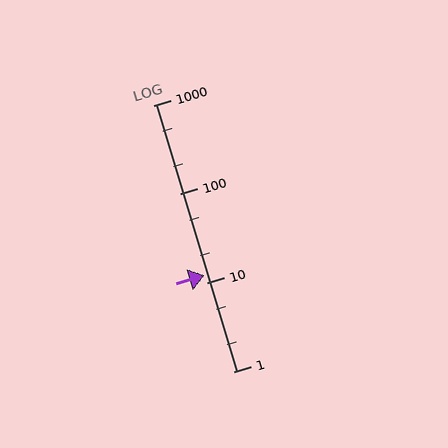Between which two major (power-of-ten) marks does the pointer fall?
The pointer is between 10 and 100.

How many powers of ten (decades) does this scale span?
The scale spans 3 decades, from 1 to 1000.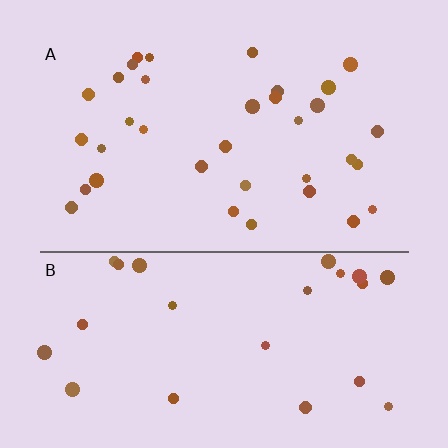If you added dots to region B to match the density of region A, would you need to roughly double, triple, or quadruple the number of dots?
Approximately double.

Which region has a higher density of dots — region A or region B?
A (the top).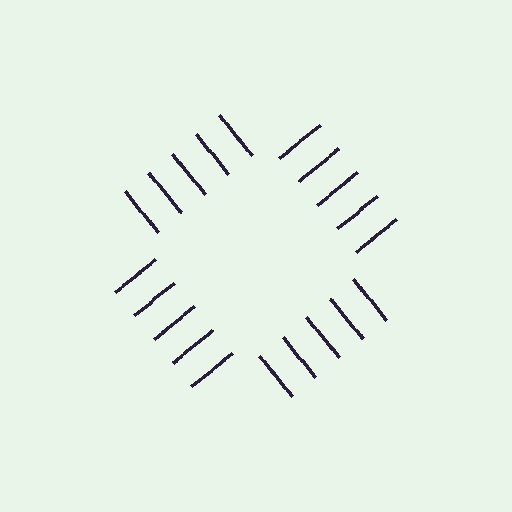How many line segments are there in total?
20 — 5 along each of the 4 edges.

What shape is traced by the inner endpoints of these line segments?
An illusory square — the line segments terminate on its edges but no continuous stroke is drawn.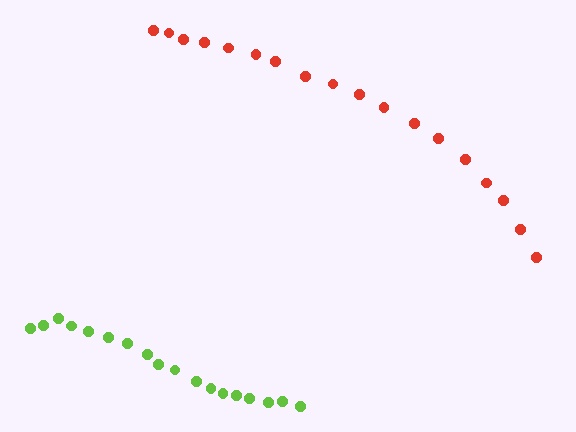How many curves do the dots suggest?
There are 2 distinct paths.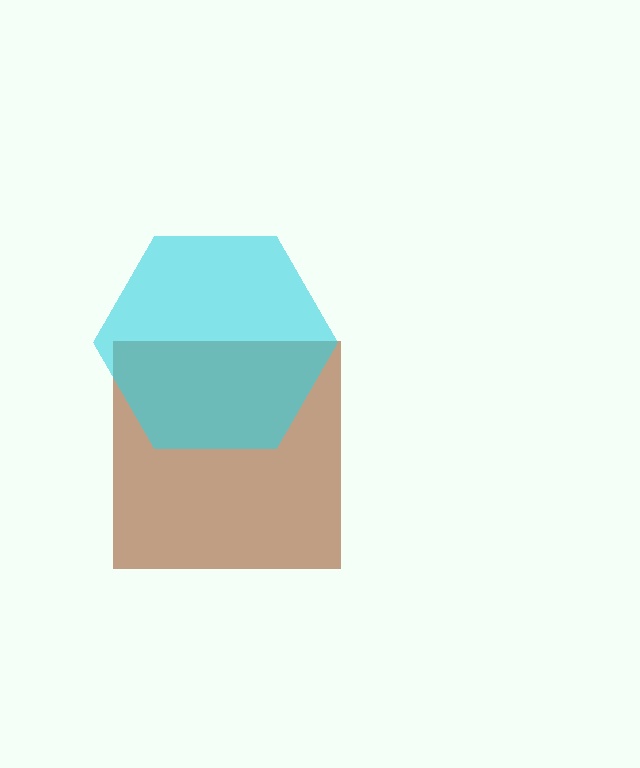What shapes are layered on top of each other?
The layered shapes are: a brown square, a cyan hexagon.